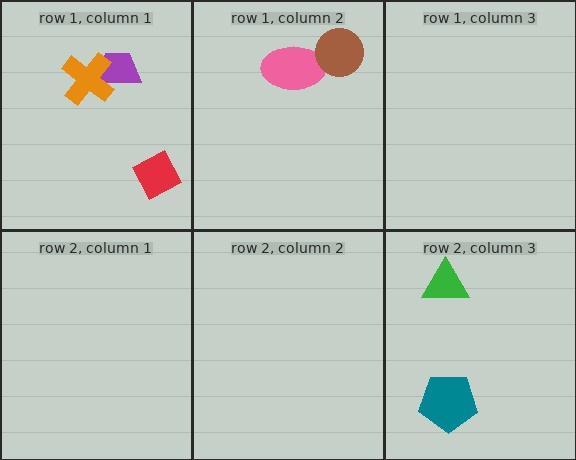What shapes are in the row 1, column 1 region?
The purple trapezoid, the red diamond, the orange cross.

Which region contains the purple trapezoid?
The row 1, column 1 region.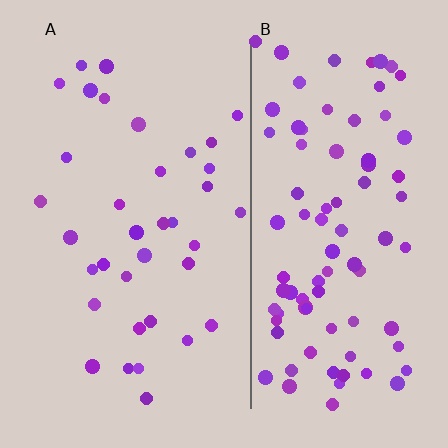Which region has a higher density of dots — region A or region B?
B (the right).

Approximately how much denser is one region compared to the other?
Approximately 2.5× — region B over region A.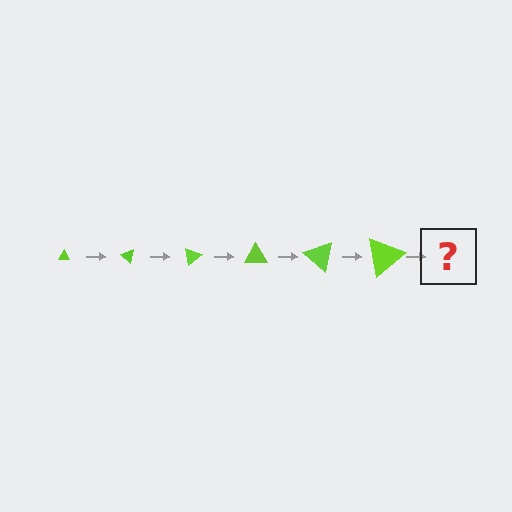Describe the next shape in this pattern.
It should be a triangle, larger than the previous one and rotated 240 degrees from the start.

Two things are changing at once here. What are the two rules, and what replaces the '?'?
The two rules are that the triangle grows larger each step and it rotates 40 degrees each step. The '?' should be a triangle, larger than the previous one and rotated 240 degrees from the start.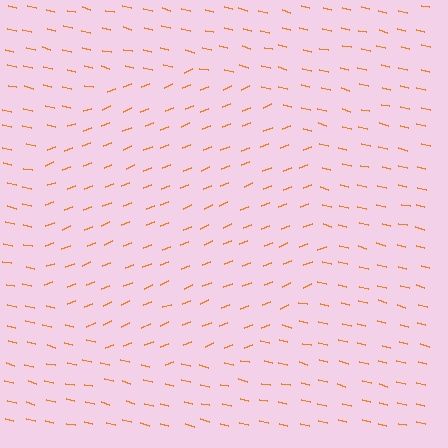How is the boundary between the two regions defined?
The boundary is defined purely by a change in line orientation (approximately 35 degrees difference). All lines are the same color and thickness.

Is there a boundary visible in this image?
Yes, there is a texture boundary formed by a change in line orientation.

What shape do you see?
I see a circle.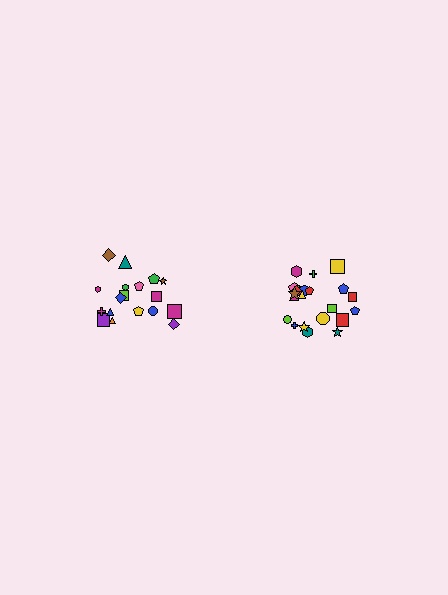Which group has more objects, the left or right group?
The right group.